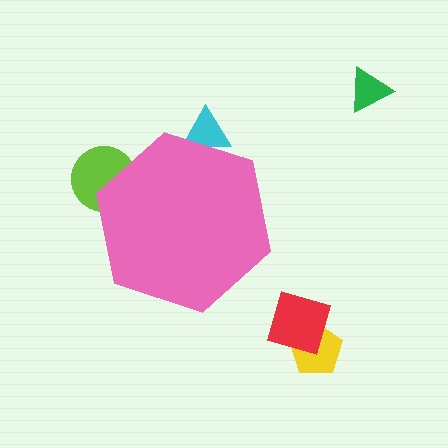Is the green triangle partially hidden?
No, the green triangle is fully visible.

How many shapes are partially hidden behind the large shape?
2 shapes are partially hidden.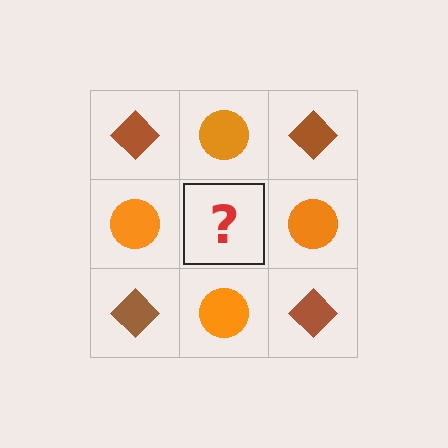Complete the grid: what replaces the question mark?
The question mark should be replaced with a brown diamond.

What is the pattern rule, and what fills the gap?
The rule is that it alternates brown diamond and orange circle in a checkerboard pattern. The gap should be filled with a brown diamond.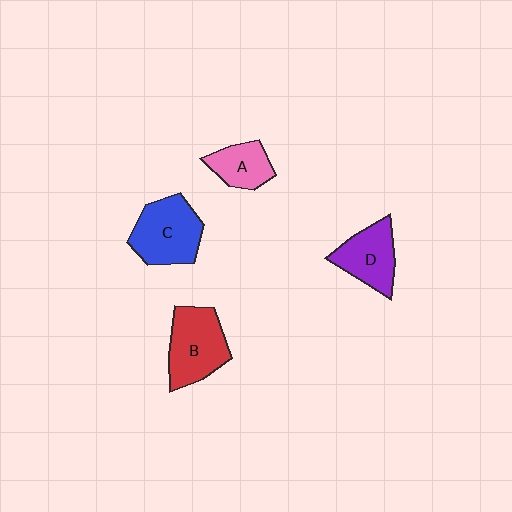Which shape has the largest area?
Shape C (blue).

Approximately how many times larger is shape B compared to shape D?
Approximately 1.2 times.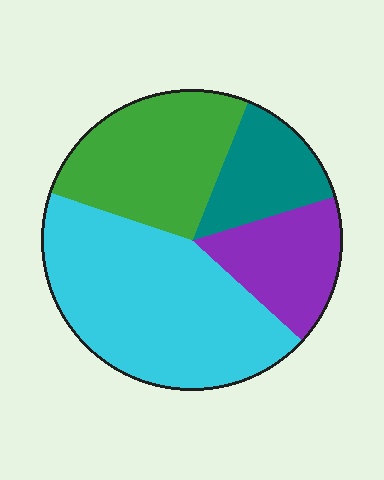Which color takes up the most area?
Cyan, at roughly 45%.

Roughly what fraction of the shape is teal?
Teal covers 14% of the shape.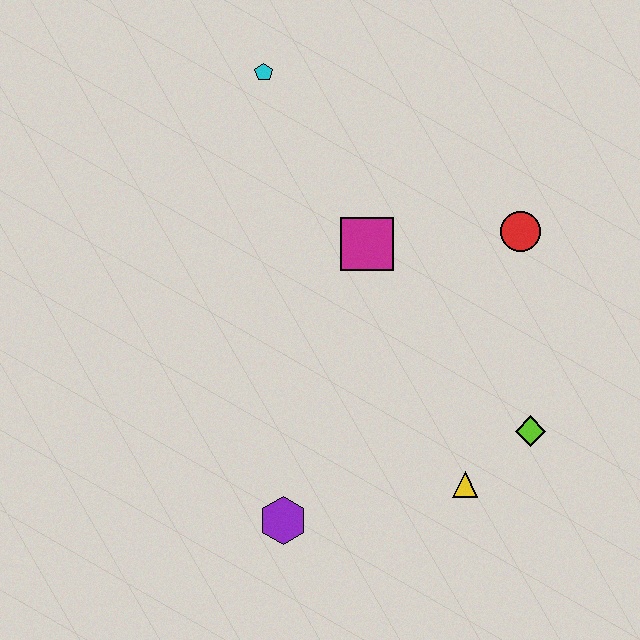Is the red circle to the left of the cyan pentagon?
No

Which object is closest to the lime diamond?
The yellow triangle is closest to the lime diamond.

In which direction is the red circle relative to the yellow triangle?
The red circle is above the yellow triangle.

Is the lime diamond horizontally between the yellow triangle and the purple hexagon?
No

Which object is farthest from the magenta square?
The purple hexagon is farthest from the magenta square.